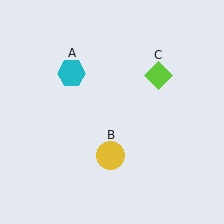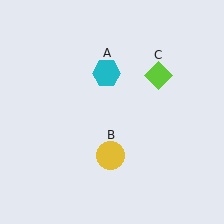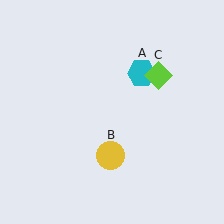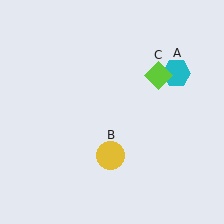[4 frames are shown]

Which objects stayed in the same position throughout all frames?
Yellow circle (object B) and lime diamond (object C) remained stationary.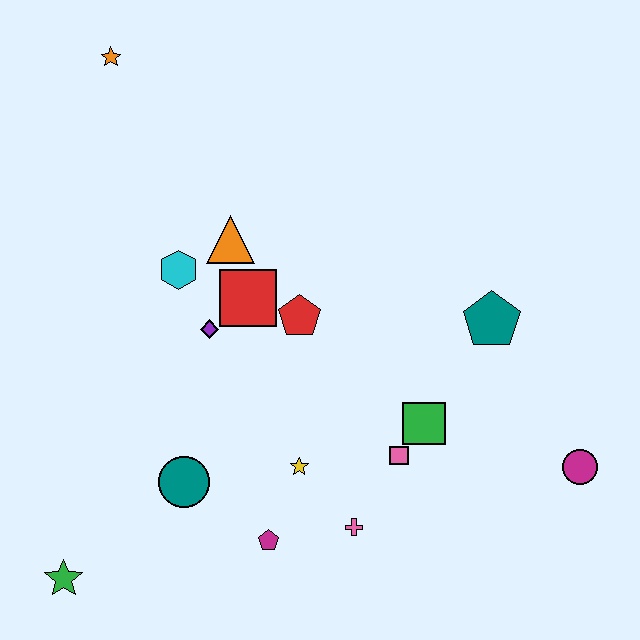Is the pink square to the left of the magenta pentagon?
No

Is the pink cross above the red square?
No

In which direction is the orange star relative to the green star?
The orange star is above the green star.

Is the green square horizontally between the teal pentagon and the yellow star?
Yes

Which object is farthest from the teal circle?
The orange star is farthest from the teal circle.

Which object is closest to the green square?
The pink square is closest to the green square.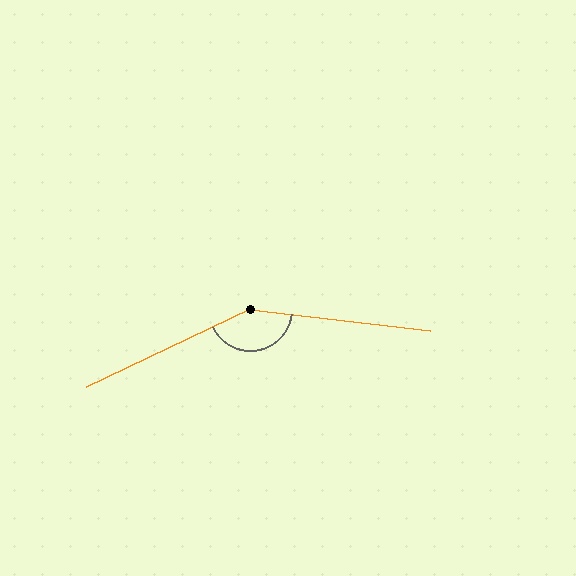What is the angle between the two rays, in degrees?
Approximately 148 degrees.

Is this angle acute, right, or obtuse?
It is obtuse.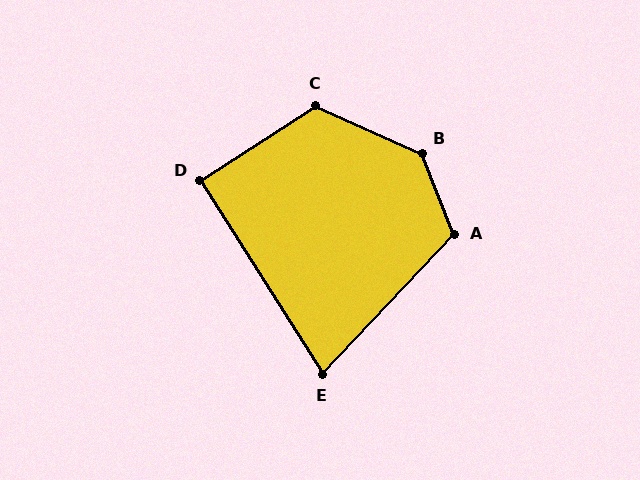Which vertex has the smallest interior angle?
E, at approximately 76 degrees.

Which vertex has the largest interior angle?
B, at approximately 135 degrees.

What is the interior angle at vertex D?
Approximately 90 degrees (approximately right).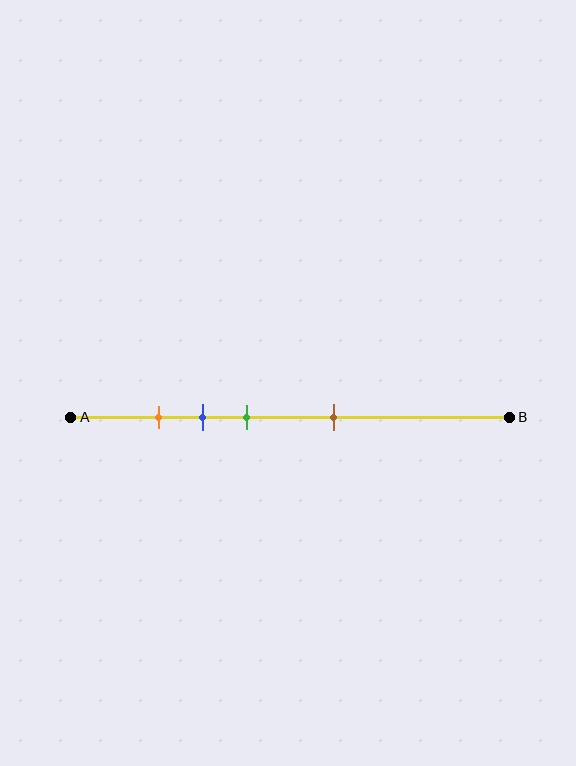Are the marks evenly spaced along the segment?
No, the marks are not evenly spaced.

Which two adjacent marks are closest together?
The orange and blue marks are the closest adjacent pair.